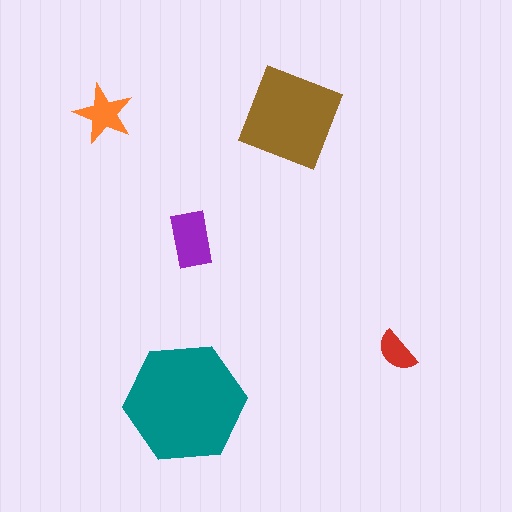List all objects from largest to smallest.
The teal hexagon, the brown diamond, the purple rectangle, the orange star, the red semicircle.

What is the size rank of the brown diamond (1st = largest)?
2nd.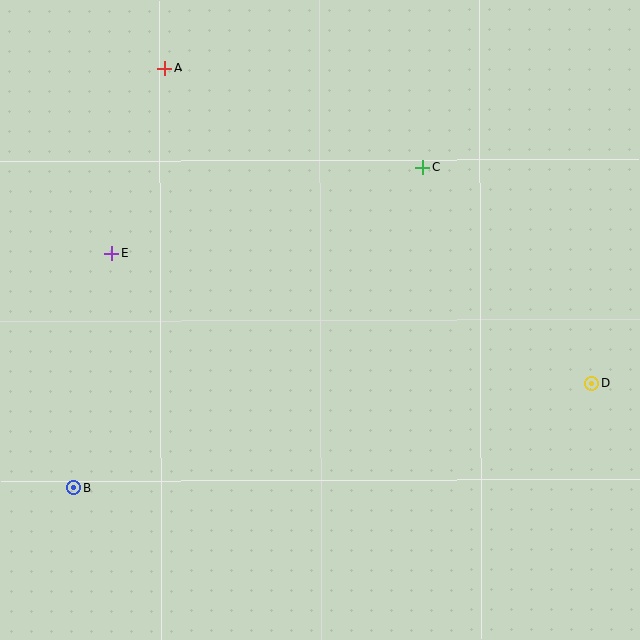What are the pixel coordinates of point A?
Point A is at (165, 68).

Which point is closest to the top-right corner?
Point C is closest to the top-right corner.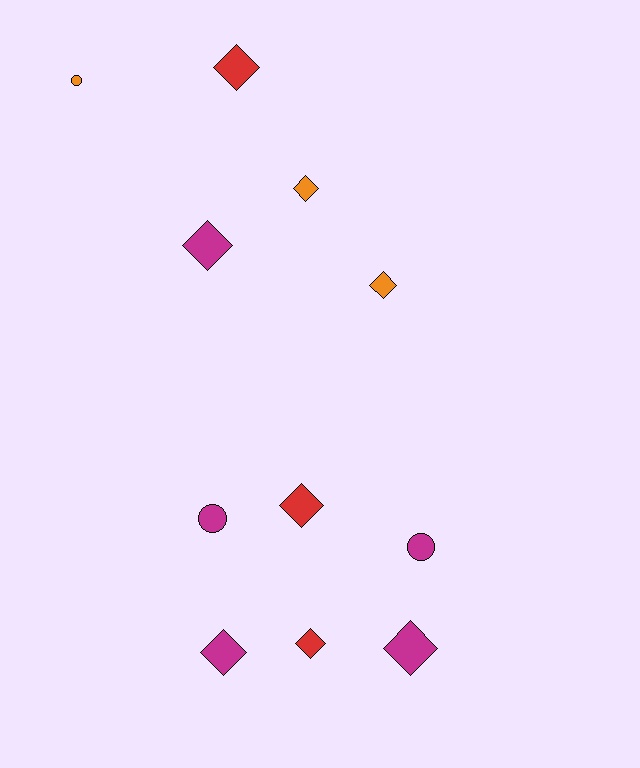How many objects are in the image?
There are 11 objects.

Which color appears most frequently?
Magenta, with 5 objects.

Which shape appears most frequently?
Diamond, with 8 objects.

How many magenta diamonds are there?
There are 3 magenta diamonds.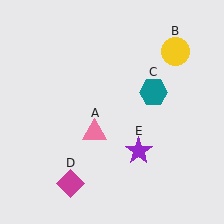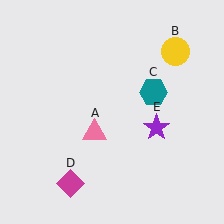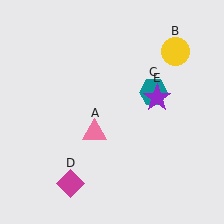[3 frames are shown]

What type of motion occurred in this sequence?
The purple star (object E) rotated counterclockwise around the center of the scene.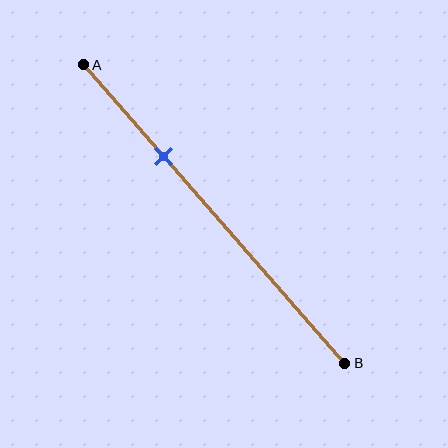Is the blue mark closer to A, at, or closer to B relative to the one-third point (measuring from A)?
The blue mark is approximately at the one-third point of segment AB.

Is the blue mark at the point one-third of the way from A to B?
Yes, the mark is approximately at the one-third point.